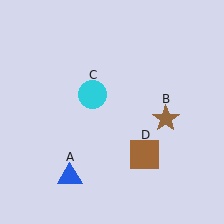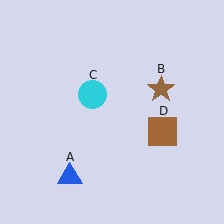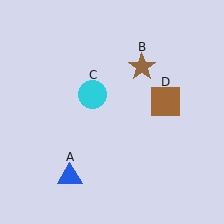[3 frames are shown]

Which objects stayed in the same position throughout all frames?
Blue triangle (object A) and cyan circle (object C) remained stationary.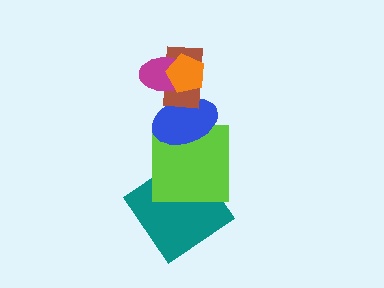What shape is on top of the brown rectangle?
The magenta ellipse is on top of the brown rectangle.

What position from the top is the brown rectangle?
The brown rectangle is 3rd from the top.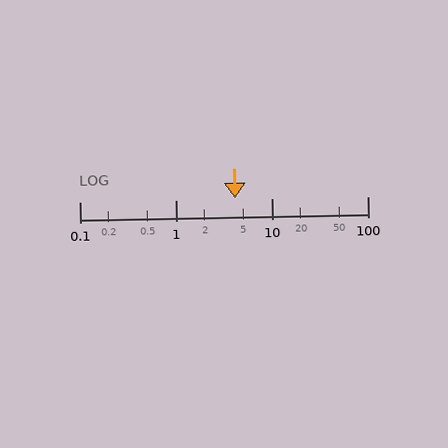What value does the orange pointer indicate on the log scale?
The pointer indicates approximately 4.2.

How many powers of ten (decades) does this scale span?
The scale spans 3 decades, from 0.1 to 100.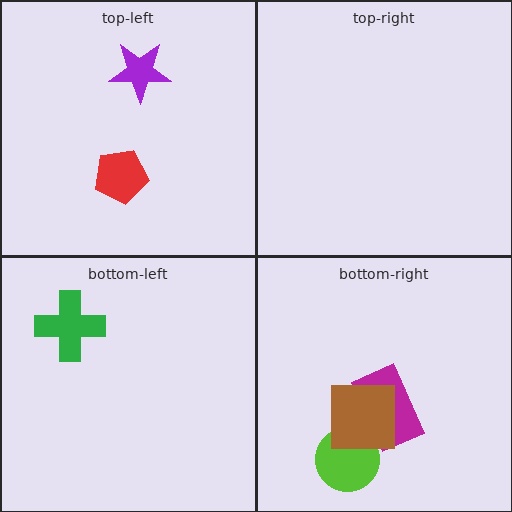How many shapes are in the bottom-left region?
1.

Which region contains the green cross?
The bottom-left region.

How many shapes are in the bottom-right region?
3.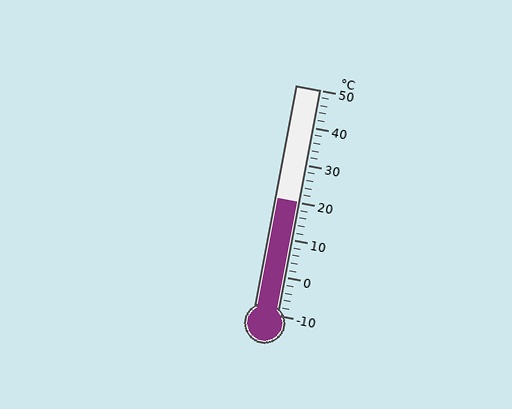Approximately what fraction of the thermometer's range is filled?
The thermometer is filled to approximately 50% of its range.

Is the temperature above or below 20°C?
The temperature is at 20°C.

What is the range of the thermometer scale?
The thermometer scale ranges from -10°C to 50°C.